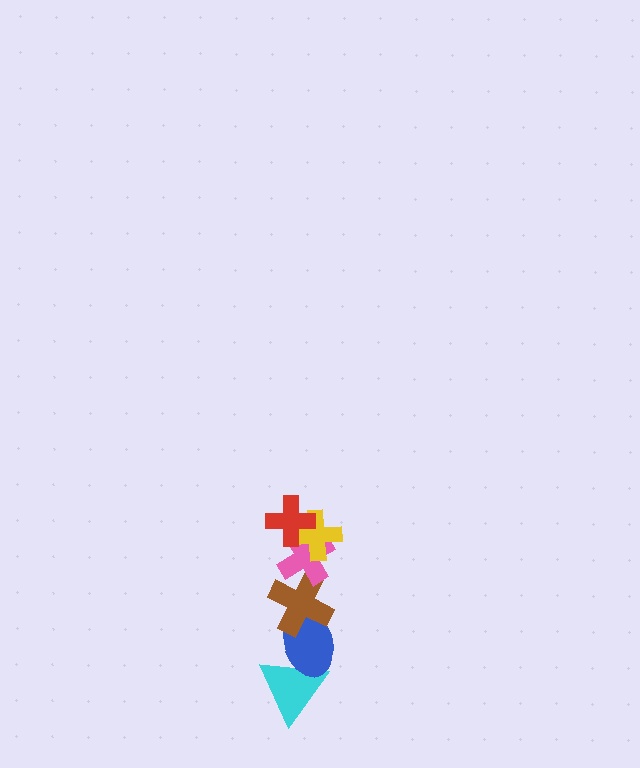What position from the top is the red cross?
The red cross is 1st from the top.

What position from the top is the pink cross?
The pink cross is 3rd from the top.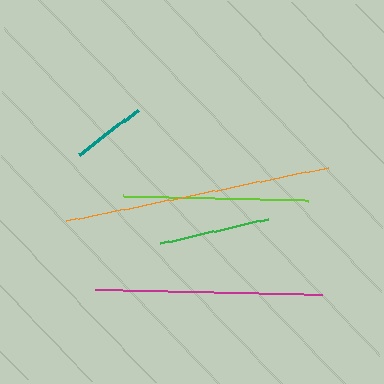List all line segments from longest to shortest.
From longest to shortest: orange, magenta, lime, green, teal.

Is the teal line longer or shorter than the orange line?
The orange line is longer than the teal line.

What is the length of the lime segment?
The lime segment is approximately 184 pixels long.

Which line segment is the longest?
The orange line is the longest at approximately 267 pixels.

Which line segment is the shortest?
The teal line is the shortest at approximately 74 pixels.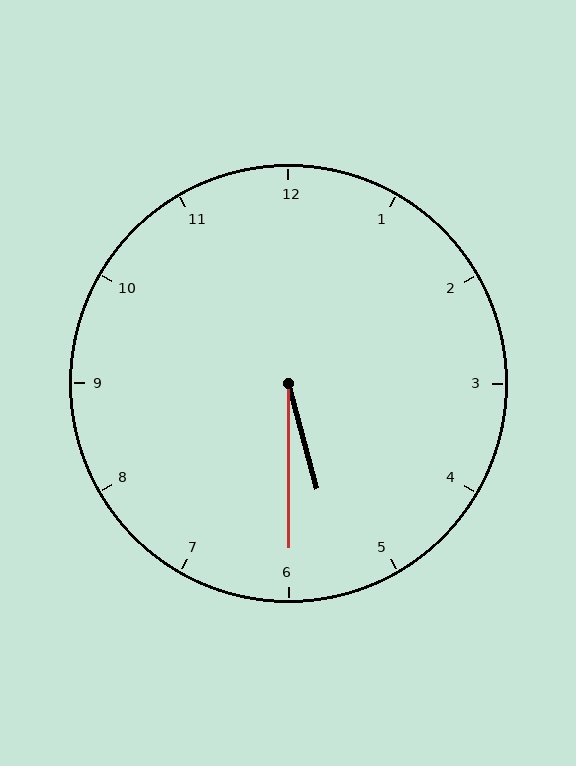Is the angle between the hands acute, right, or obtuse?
It is acute.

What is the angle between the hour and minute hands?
Approximately 15 degrees.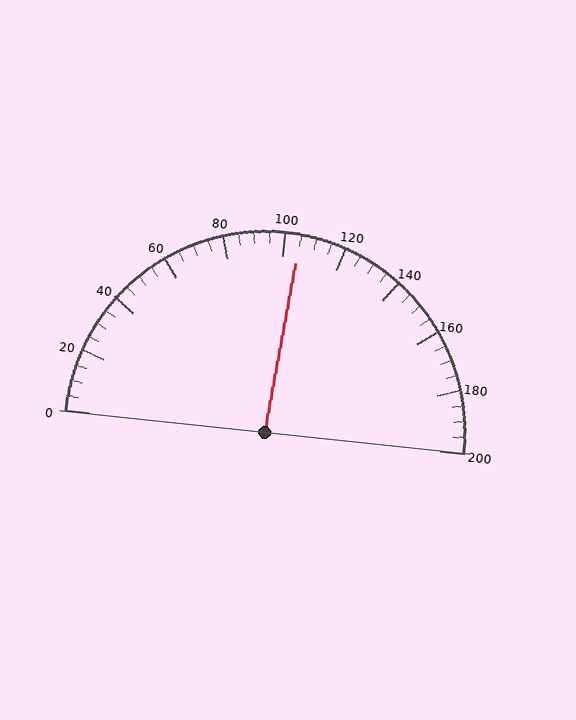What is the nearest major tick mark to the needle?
The nearest major tick mark is 100.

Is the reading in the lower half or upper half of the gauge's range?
The reading is in the upper half of the range (0 to 200).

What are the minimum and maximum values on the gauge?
The gauge ranges from 0 to 200.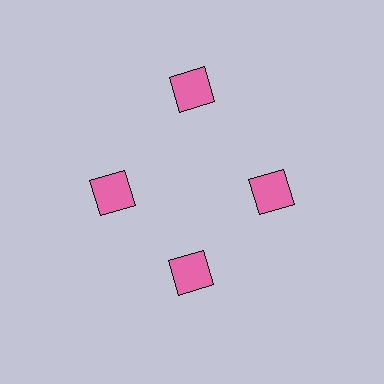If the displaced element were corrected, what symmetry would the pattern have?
It would have 4-fold rotational symmetry — the pattern would map onto itself every 90 degrees.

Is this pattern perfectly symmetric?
No. The 4 pink squares are arranged in a ring, but one element near the 12 o'clock position is pushed outward from the center, breaking the 4-fold rotational symmetry.